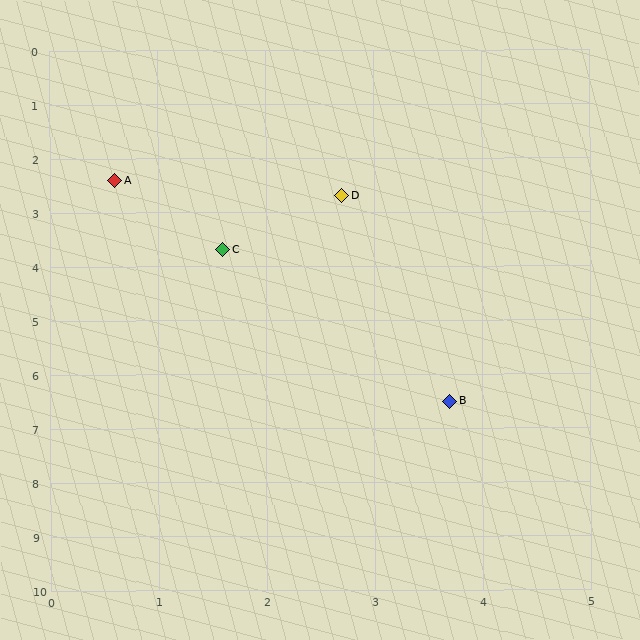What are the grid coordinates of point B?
Point B is at approximately (3.7, 6.5).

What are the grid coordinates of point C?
Point C is at approximately (1.6, 3.7).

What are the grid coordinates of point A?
Point A is at approximately (0.6, 2.4).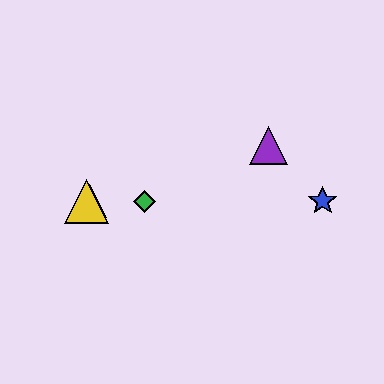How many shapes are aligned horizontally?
4 shapes (the red triangle, the blue star, the green diamond, the yellow triangle) are aligned horizontally.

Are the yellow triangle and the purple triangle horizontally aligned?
No, the yellow triangle is at y≈201 and the purple triangle is at y≈146.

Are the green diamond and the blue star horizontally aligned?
Yes, both are at y≈201.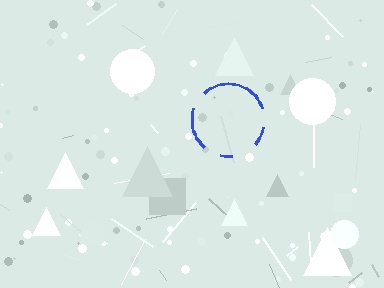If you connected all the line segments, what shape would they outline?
They would outline a circle.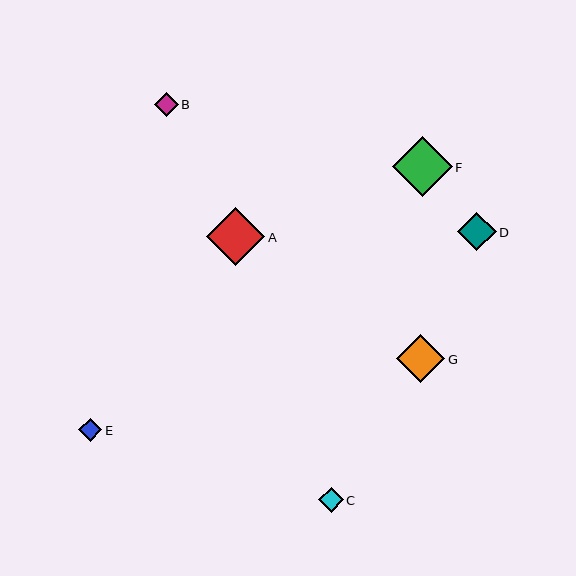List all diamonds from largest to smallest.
From largest to smallest: F, A, G, D, C, B, E.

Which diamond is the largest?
Diamond F is the largest with a size of approximately 59 pixels.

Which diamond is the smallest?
Diamond E is the smallest with a size of approximately 23 pixels.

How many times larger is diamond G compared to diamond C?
Diamond G is approximately 2.0 times the size of diamond C.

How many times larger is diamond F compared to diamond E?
Diamond F is approximately 2.6 times the size of diamond E.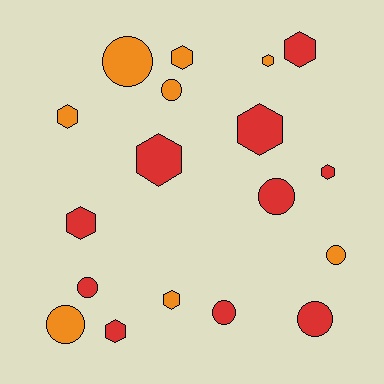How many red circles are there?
There are 4 red circles.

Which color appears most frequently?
Red, with 10 objects.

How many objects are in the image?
There are 18 objects.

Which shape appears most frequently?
Hexagon, with 10 objects.